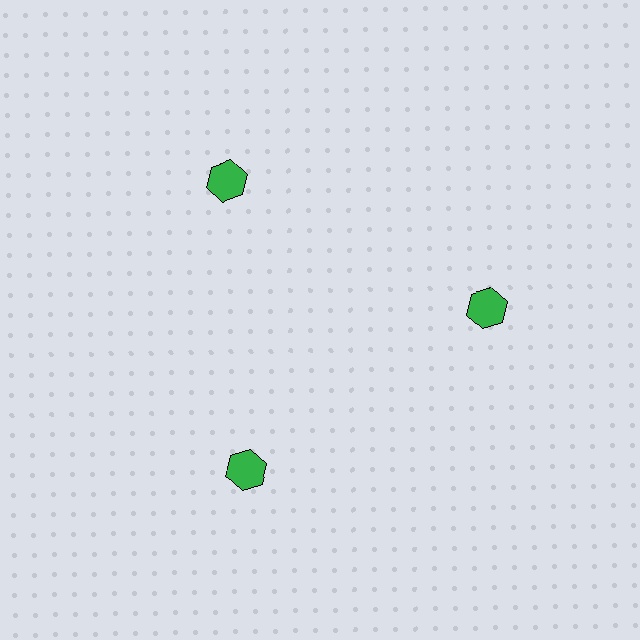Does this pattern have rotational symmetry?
Yes, this pattern has 3-fold rotational symmetry. It looks the same after rotating 120 degrees around the center.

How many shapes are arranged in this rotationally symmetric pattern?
There are 3 shapes, arranged in 3 groups of 1.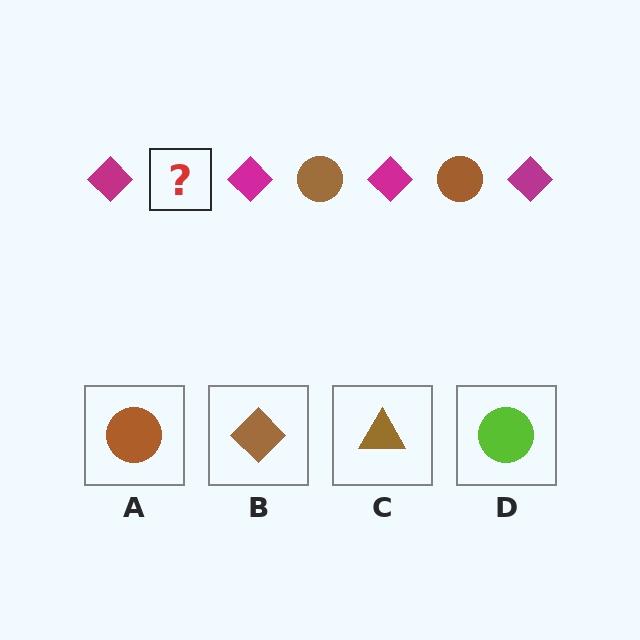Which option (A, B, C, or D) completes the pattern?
A.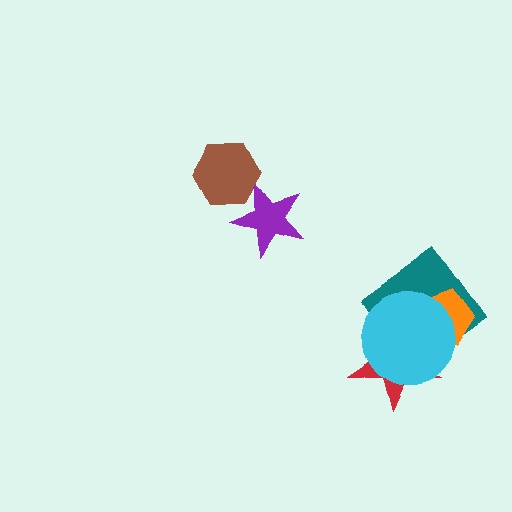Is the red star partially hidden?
Yes, it is partially covered by another shape.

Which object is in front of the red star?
The cyan circle is in front of the red star.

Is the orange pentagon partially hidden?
Yes, it is partially covered by another shape.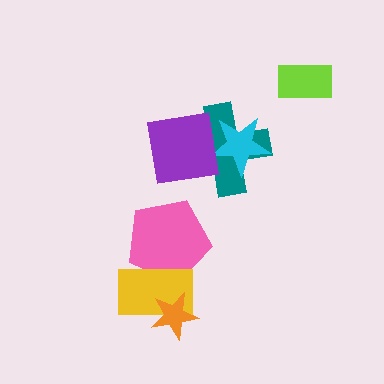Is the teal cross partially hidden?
Yes, it is partially covered by another shape.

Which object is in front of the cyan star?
The purple square is in front of the cyan star.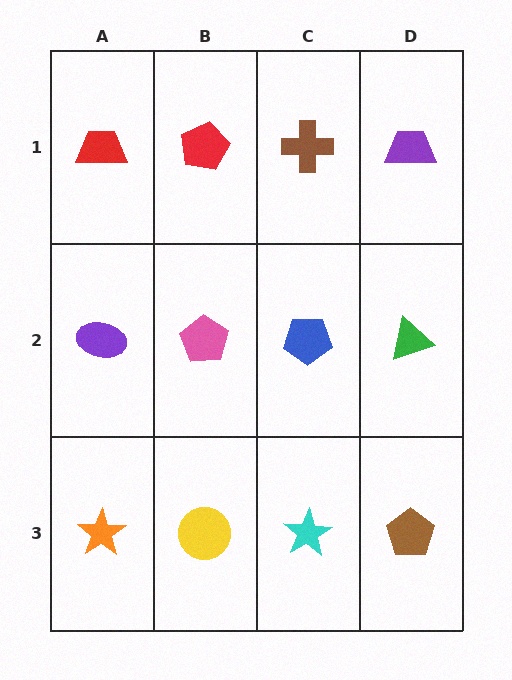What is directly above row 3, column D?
A green triangle.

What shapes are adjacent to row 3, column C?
A blue pentagon (row 2, column C), a yellow circle (row 3, column B), a brown pentagon (row 3, column D).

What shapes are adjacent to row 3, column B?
A pink pentagon (row 2, column B), an orange star (row 3, column A), a cyan star (row 3, column C).